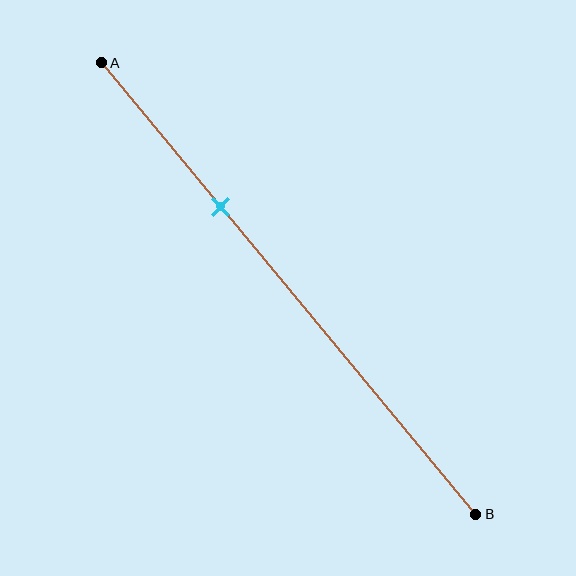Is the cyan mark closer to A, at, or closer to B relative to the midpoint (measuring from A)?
The cyan mark is closer to point A than the midpoint of segment AB.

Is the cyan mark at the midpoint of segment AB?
No, the mark is at about 30% from A, not at the 50% midpoint.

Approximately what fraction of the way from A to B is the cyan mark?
The cyan mark is approximately 30% of the way from A to B.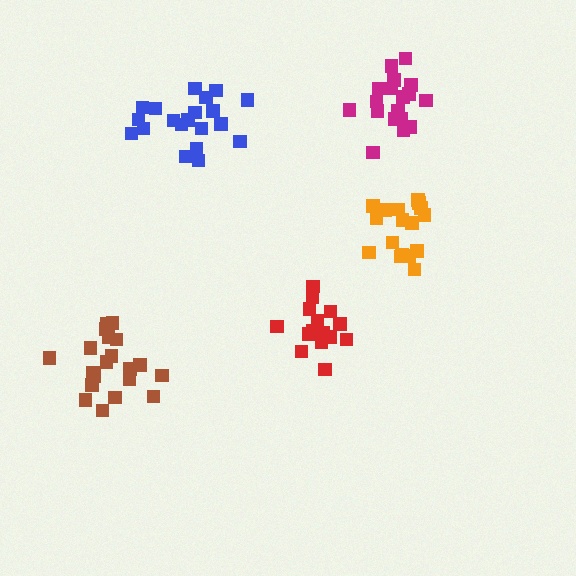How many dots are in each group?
Group 1: 20 dots, Group 2: 17 dots, Group 3: 16 dots, Group 4: 19 dots, Group 5: 20 dots (92 total).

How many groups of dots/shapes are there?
There are 5 groups.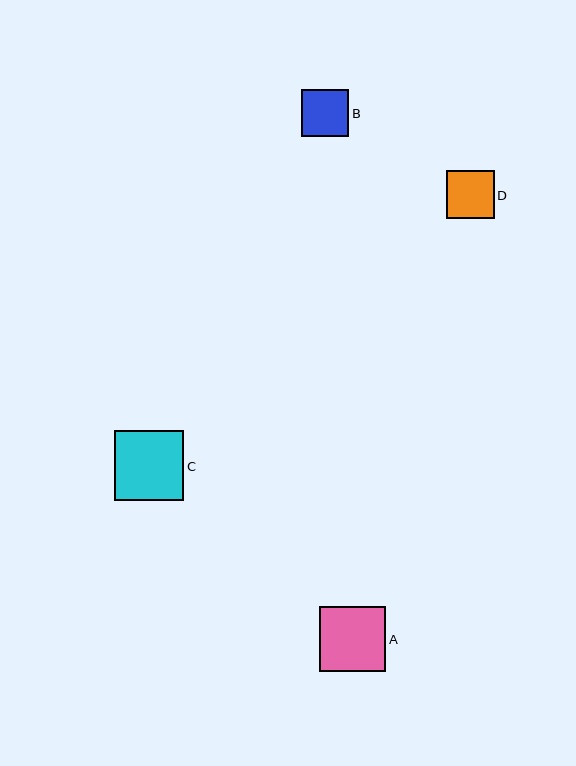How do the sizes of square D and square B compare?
Square D and square B are approximately the same size.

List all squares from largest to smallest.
From largest to smallest: C, A, D, B.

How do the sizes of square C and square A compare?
Square C and square A are approximately the same size.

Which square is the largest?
Square C is the largest with a size of approximately 69 pixels.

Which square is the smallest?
Square B is the smallest with a size of approximately 47 pixels.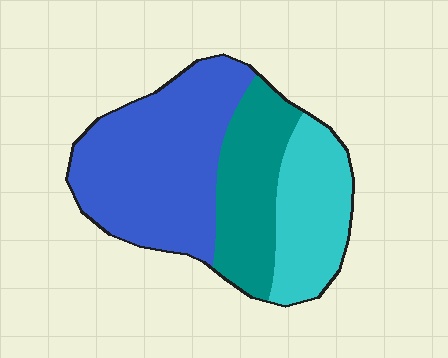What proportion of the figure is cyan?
Cyan covers around 25% of the figure.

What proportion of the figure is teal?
Teal takes up about one quarter (1/4) of the figure.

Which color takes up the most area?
Blue, at roughly 50%.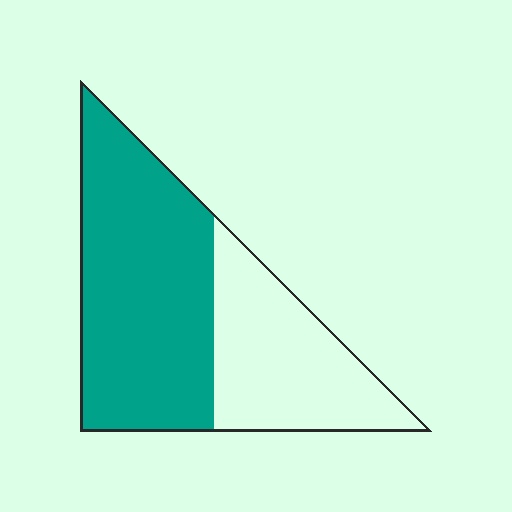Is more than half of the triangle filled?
Yes.